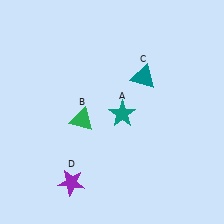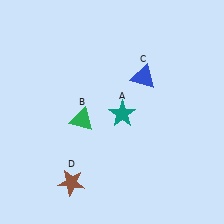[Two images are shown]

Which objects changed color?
C changed from teal to blue. D changed from purple to brown.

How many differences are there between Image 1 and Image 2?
There are 2 differences between the two images.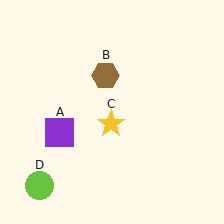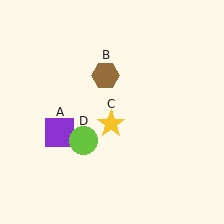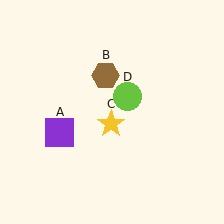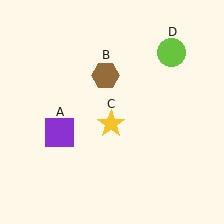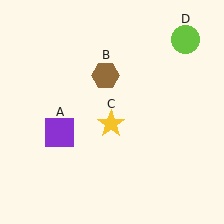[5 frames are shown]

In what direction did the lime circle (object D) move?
The lime circle (object D) moved up and to the right.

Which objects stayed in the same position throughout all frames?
Purple square (object A) and brown hexagon (object B) and yellow star (object C) remained stationary.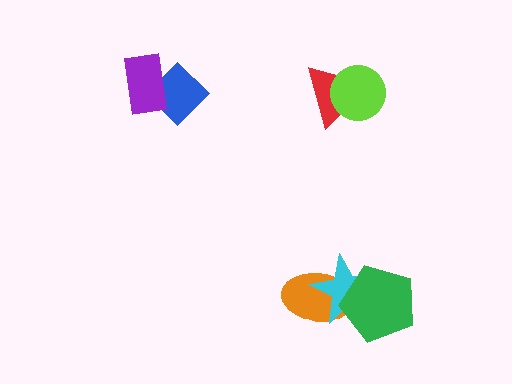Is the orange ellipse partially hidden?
Yes, it is partially covered by another shape.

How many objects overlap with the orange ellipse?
2 objects overlap with the orange ellipse.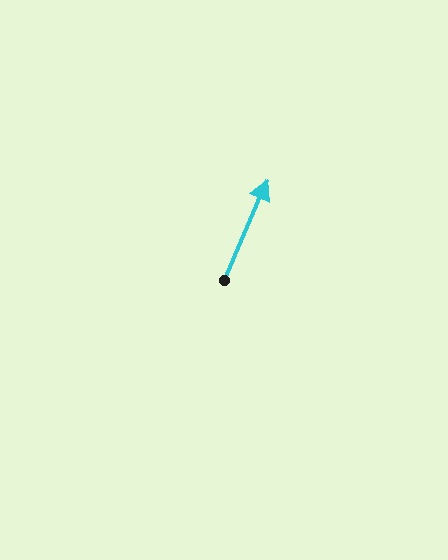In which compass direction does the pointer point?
Northeast.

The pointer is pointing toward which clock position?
Roughly 1 o'clock.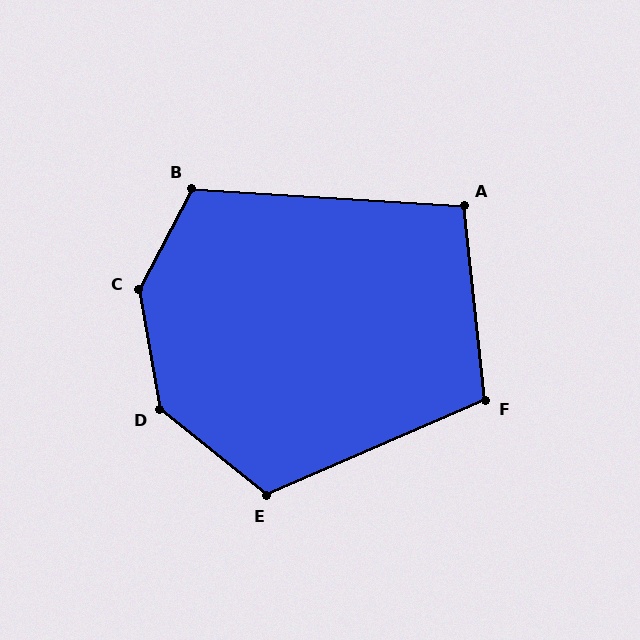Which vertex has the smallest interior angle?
A, at approximately 100 degrees.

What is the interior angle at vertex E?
Approximately 118 degrees (obtuse).